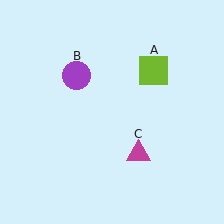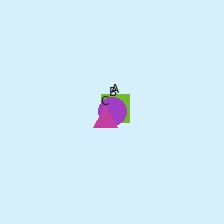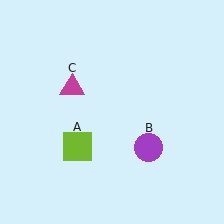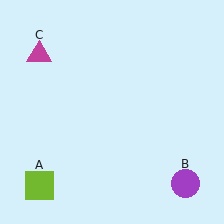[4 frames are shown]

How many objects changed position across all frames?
3 objects changed position: lime square (object A), purple circle (object B), magenta triangle (object C).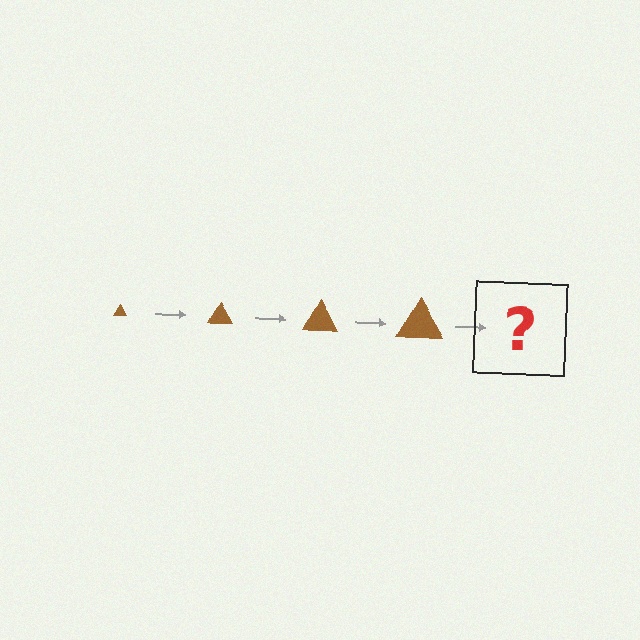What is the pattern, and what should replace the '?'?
The pattern is that the triangle gets progressively larger each step. The '?' should be a brown triangle, larger than the previous one.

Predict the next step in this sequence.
The next step is a brown triangle, larger than the previous one.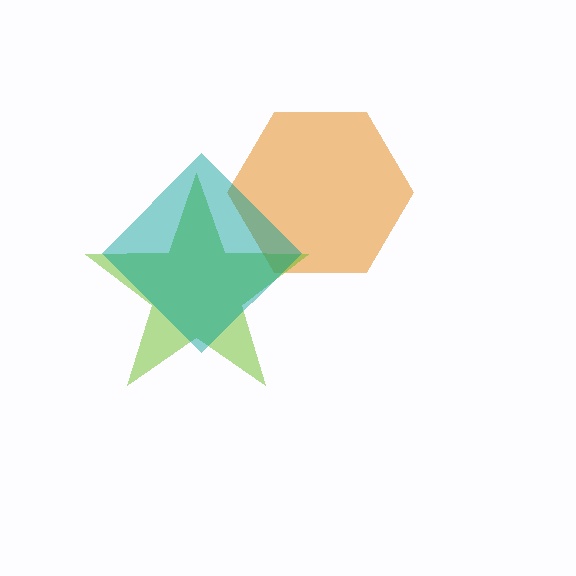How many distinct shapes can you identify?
There are 3 distinct shapes: an orange hexagon, a lime star, a teal diamond.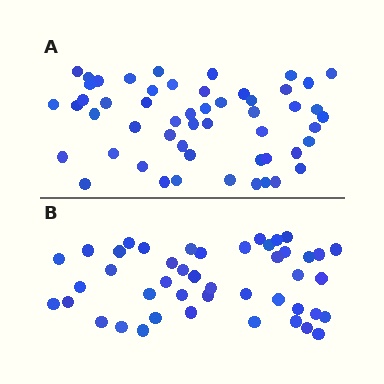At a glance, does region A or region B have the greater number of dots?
Region A (the top region) has more dots.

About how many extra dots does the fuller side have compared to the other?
Region A has roughly 8 or so more dots than region B.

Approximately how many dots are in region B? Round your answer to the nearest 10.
About 40 dots. (The exact count is 45, which rounds to 40.)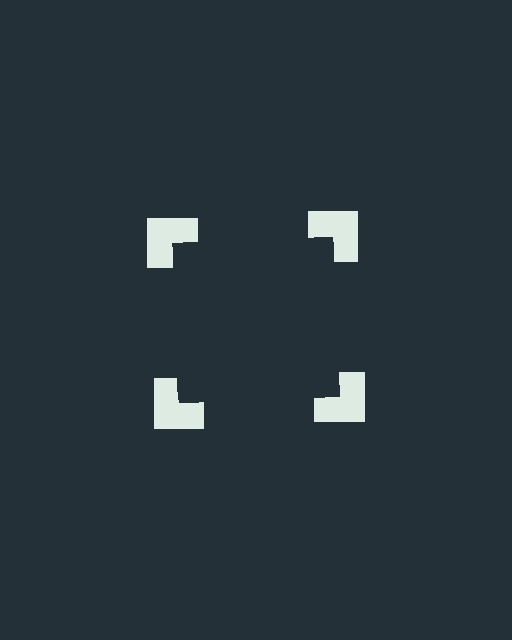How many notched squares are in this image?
There are 4 — one at each vertex of the illusory square.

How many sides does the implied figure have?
4 sides.